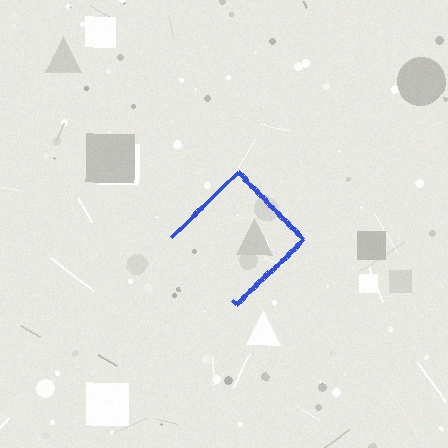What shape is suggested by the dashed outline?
The dashed outline suggests a diamond.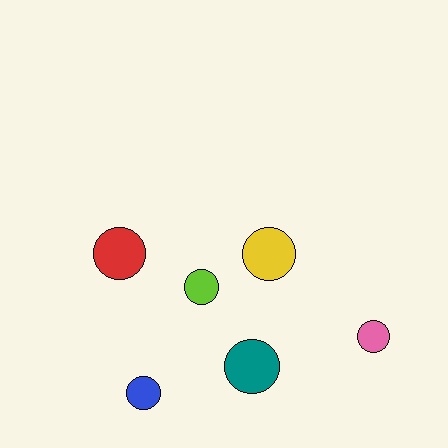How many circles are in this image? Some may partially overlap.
There are 6 circles.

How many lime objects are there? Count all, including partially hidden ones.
There is 1 lime object.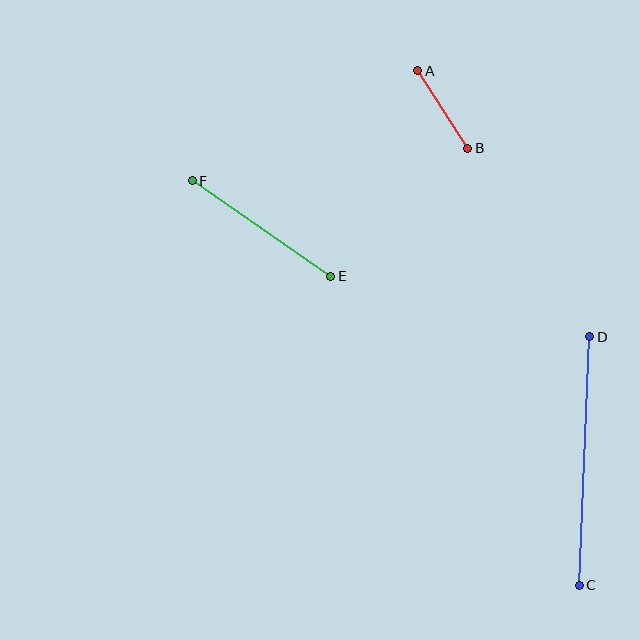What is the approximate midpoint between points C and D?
The midpoint is at approximately (585, 461) pixels.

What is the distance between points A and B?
The distance is approximately 92 pixels.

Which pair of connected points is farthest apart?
Points C and D are farthest apart.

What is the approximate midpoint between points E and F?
The midpoint is at approximately (262, 229) pixels.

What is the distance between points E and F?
The distance is approximately 168 pixels.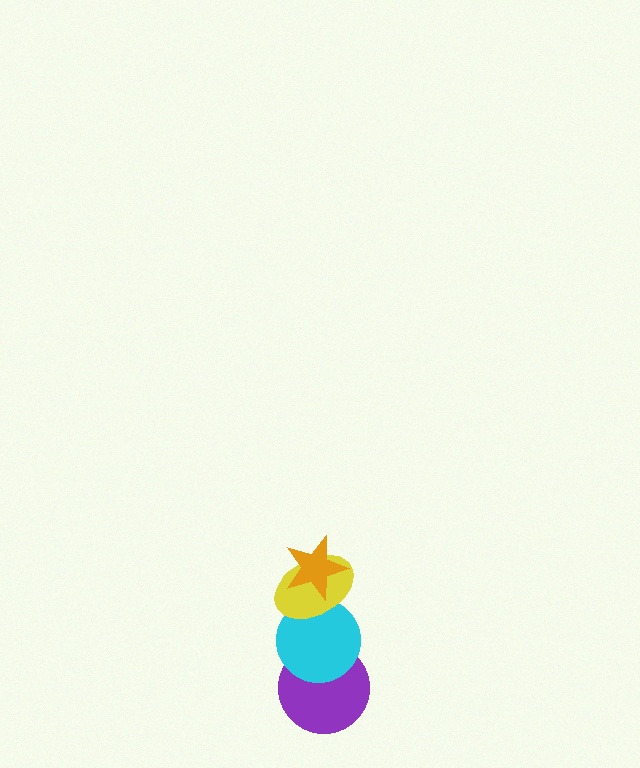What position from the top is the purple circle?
The purple circle is 4th from the top.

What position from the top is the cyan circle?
The cyan circle is 3rd from the top.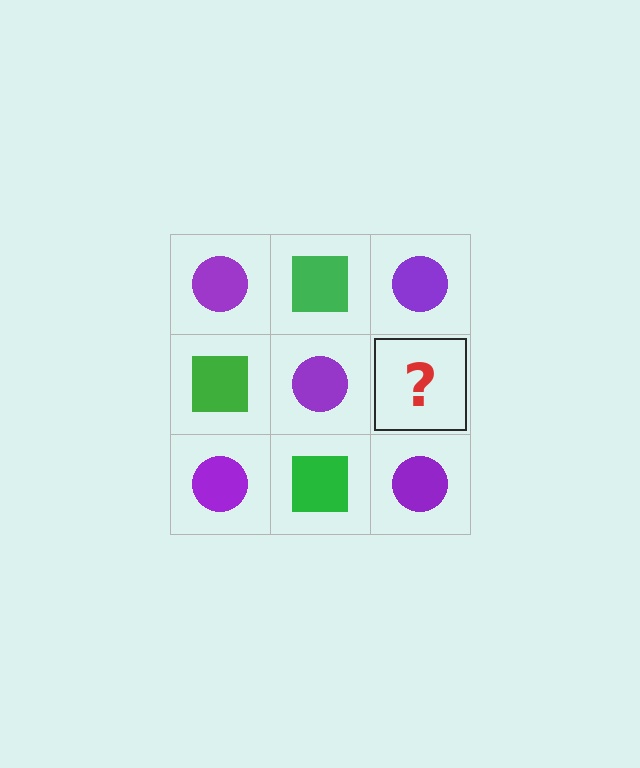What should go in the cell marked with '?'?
The missing cell should contain a green square.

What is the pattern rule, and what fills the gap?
The rule is that it alternates purple circle and green square in a checkerboard pattern. The gap should be filled with a green square.